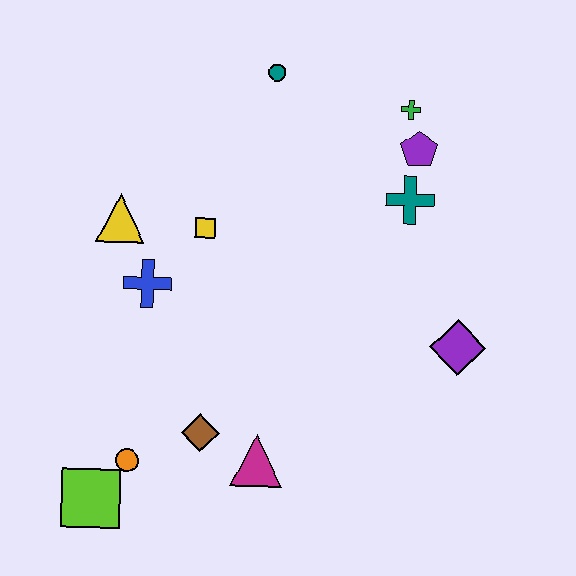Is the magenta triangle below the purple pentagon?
Yes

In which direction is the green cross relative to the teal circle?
The green cross is to the right of the teal circle.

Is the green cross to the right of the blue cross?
Yes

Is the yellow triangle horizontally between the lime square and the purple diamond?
Yes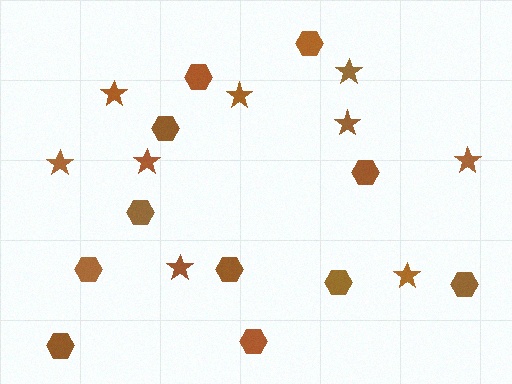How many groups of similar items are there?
There are 2 groups: one group of stars (9) and one group of hexagons (11).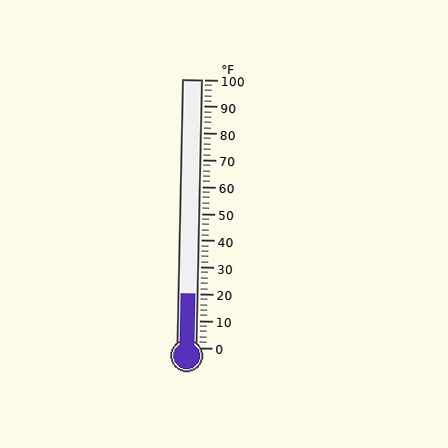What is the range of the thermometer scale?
The thermometer scale ranges from 0°F to 100°F.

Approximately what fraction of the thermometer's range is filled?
The thermometer is filled to approximately 20% of its range.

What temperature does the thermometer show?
The thermometer shows approximately 20°F.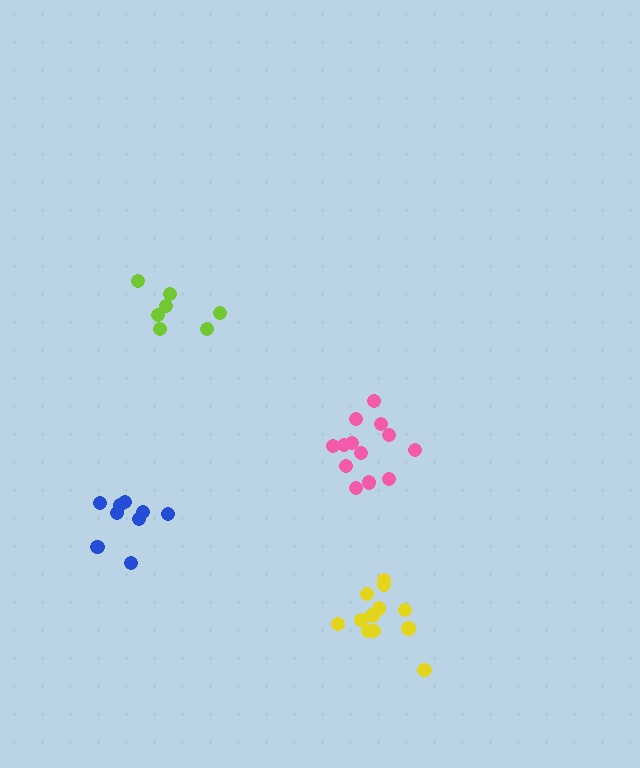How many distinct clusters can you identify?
There are 4 distinct clusters.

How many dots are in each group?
Group 1: 12 dots, Group 2: 7 dots, Group 3: 9 dots, Group 4: 13 dots (41 total).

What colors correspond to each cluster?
The clusters are colored: yellow, lime, blue, pink.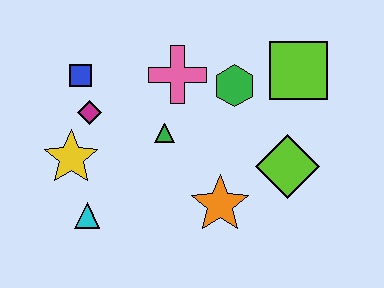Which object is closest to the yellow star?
The magenta diamond is closest to the yellow star.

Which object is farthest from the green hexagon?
The cyan triangle is farthest from the green hexagon.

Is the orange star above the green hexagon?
No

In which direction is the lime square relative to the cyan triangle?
The lime square is to the right of the cyan triangle.